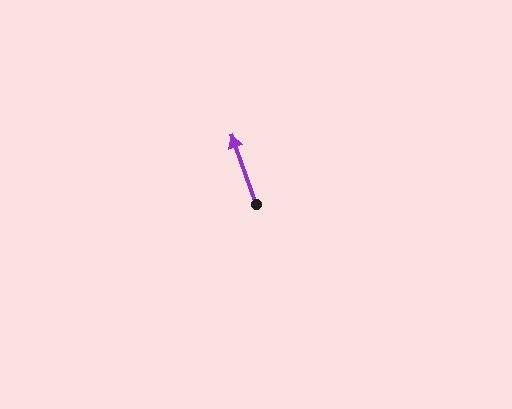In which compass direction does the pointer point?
North.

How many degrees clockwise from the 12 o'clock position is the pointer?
Approximately 340 degrees.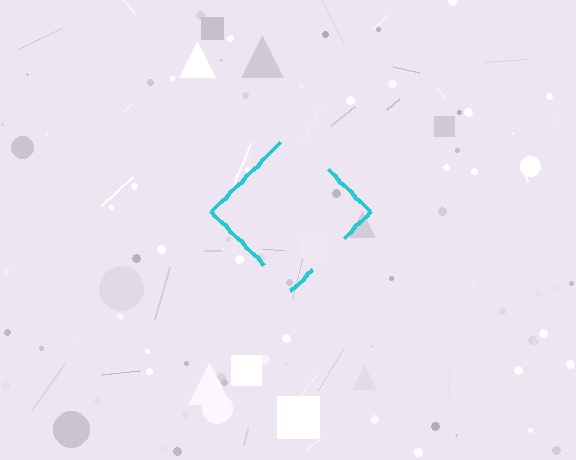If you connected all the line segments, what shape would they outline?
They would outline a diamond.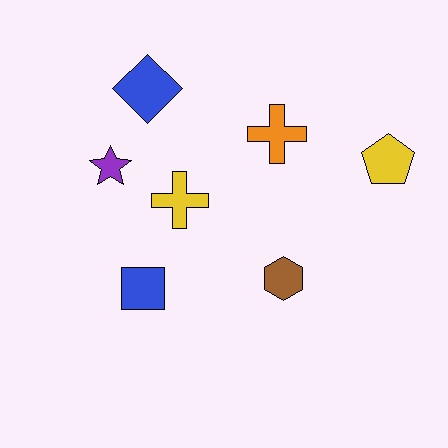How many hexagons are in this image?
There is 1 hexagon.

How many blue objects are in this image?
There are 2 blue objects.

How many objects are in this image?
There are 7 objects.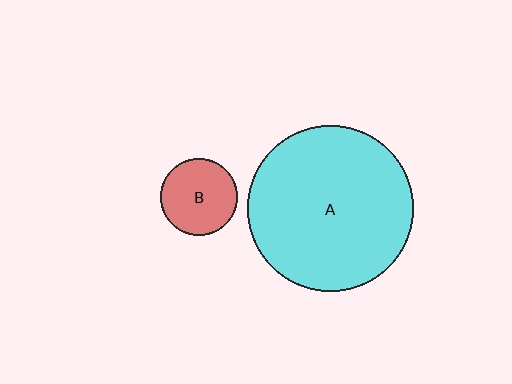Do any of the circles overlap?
No, none of the circles overlap.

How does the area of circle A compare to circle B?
Approximately 4.6 times.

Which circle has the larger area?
Circle A (cyan).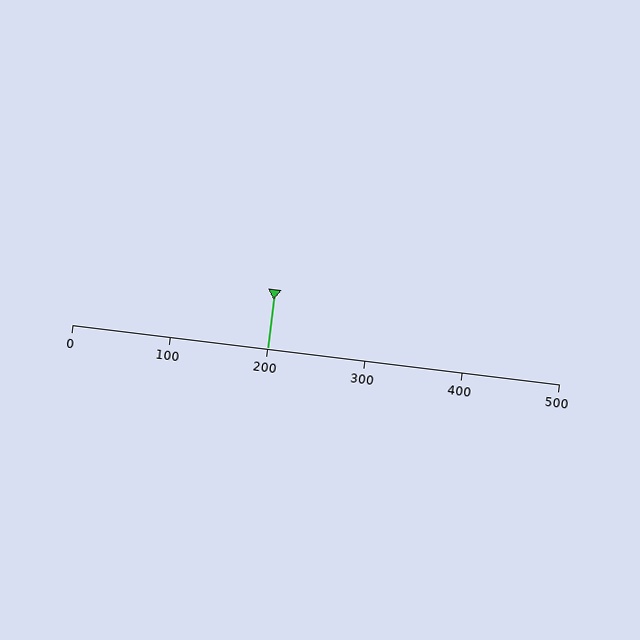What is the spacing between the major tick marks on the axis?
The major ticks are spaced 100 apart.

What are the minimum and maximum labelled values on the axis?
The axis runs from 0 to 500.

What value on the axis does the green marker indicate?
The marker indicates approximately 200.